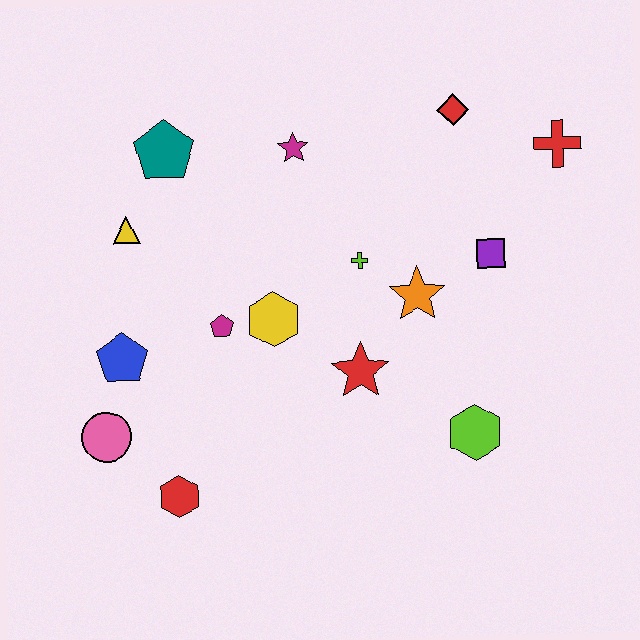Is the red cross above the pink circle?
Yes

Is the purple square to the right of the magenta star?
Yes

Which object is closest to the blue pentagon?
The pink circle is closest to the blue pentagon.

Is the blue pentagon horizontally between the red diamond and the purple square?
No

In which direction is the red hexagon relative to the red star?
The red hexagon is to the left of the red star.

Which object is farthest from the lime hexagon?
The teal pentagon is farthest from the lime hexagon.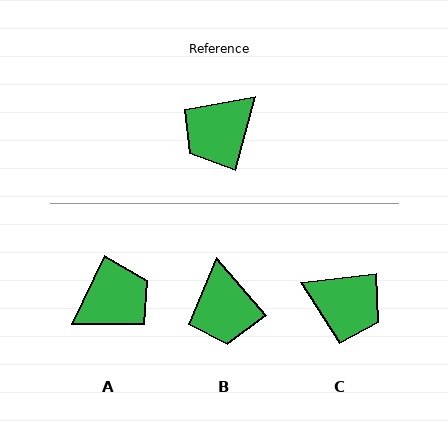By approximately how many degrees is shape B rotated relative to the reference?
Approximately 57 degrees counter-clockwise.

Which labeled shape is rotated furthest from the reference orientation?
A, about 169 degrees away.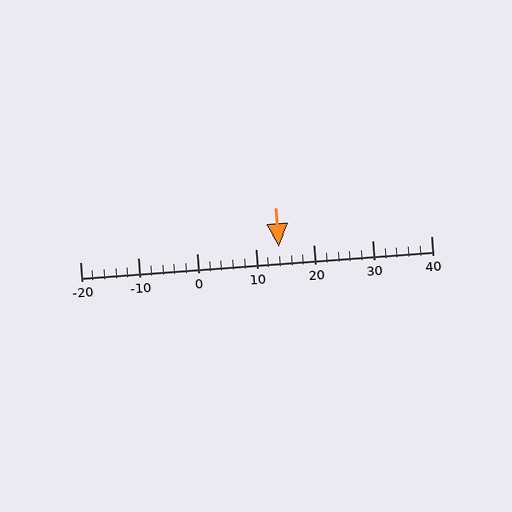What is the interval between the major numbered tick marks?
The major tick marks are spaced 10 units apart.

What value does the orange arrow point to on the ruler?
The orange arrow points to approximately 14.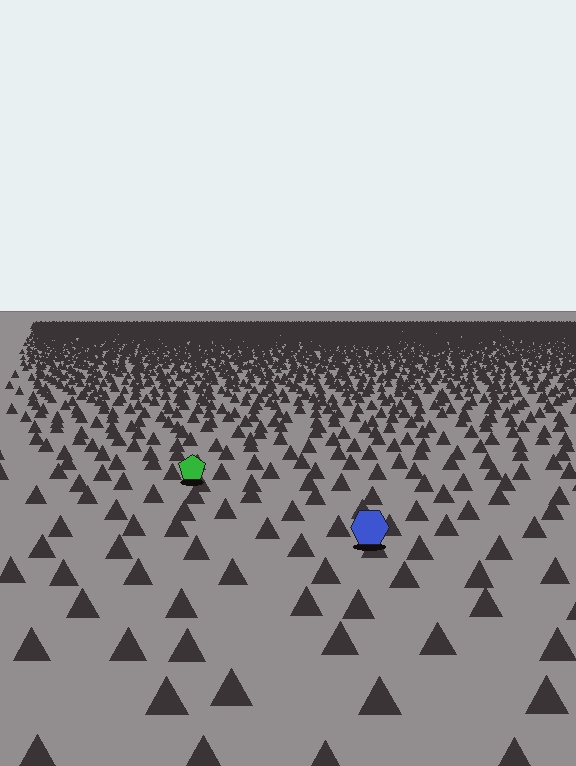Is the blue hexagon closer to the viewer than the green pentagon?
Yes. The blue hexagon is closer — you can tell from the texture gradient: the ground texture is coarser near it.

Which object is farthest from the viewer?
The green pentagon is farthest from the viewer. It appears smaller and the ground texture around it is denser.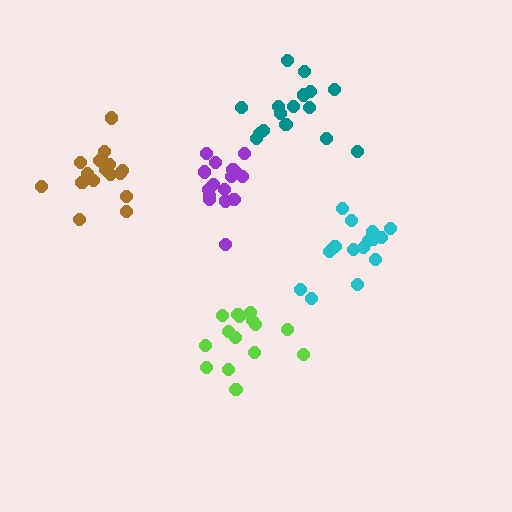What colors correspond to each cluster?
The clusters are colored: purple, lime, teal, brown, cyan.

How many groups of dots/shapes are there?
There are 5 groups.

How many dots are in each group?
Group 1: 17 dots, Group 2: 16 dots, Group 3: 16 dots, Group 4: 17 dots, Group 5: 15 dots (81 total).